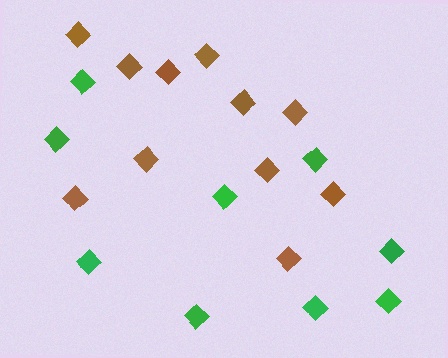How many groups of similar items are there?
There are 2 groups: one group of green diamonds (9) and one group of brown diamonds (11).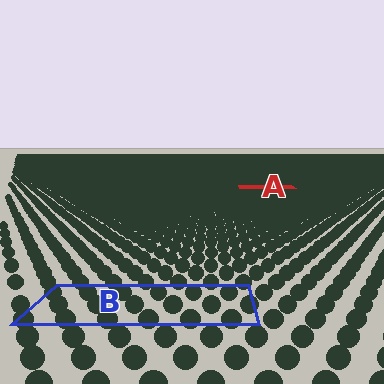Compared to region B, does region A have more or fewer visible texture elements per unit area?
Region A has more texture elements per unit area — they are packed more densely because it is farther away.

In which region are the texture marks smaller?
The texture marks are smaller in region A, because it is farther away.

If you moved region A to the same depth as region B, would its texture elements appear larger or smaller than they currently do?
They would appear larger. At a closer depth, the same texture elements are projected at a bigger on-screen size.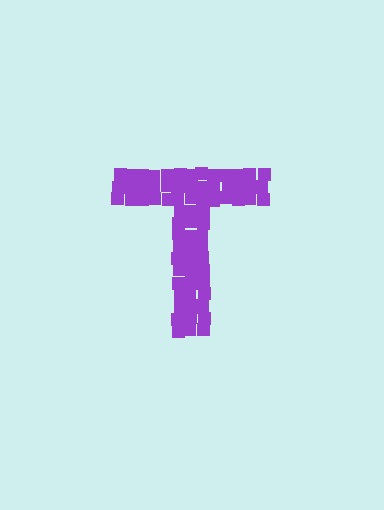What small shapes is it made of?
It is made of small squares.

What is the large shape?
The large shape is the letter T.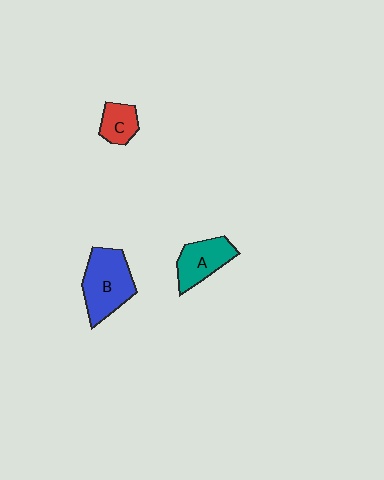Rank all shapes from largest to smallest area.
From largest to smallest: B (blue), A (teal), C (red).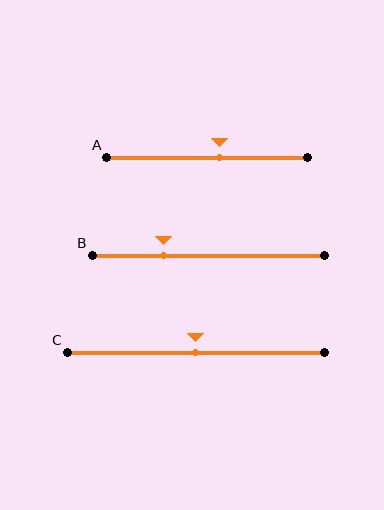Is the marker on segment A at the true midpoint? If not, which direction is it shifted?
No, the marker on segment A is shifted to the right by about 6% of the segment length.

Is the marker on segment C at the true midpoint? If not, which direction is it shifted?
Yes, the marker on segment C is at the true midpoint.